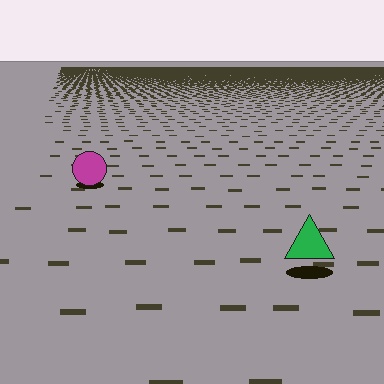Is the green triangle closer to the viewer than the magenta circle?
Yes. The green triangle is closer — you can tell from the texture gradient: the ground texture is coarser near it.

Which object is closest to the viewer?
The green triangle is closest. The texture marks near it are larger and more spread out.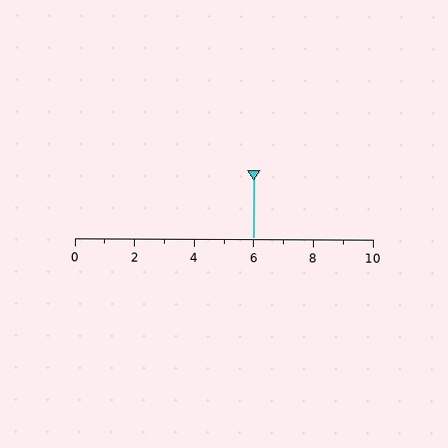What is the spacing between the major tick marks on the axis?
The major ticks are spaced 2 apart.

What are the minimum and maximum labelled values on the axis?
The axis runs from 0 to 10.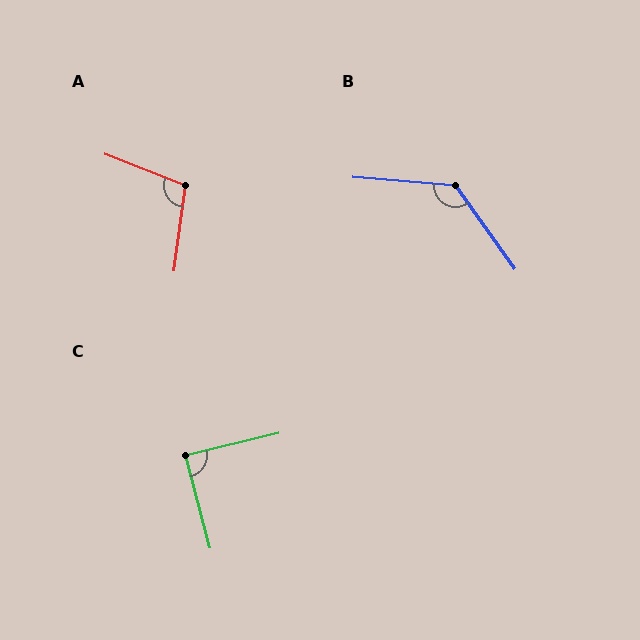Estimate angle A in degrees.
Approximately 104 degrees.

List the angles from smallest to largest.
C (88°), A (104°), B (130°).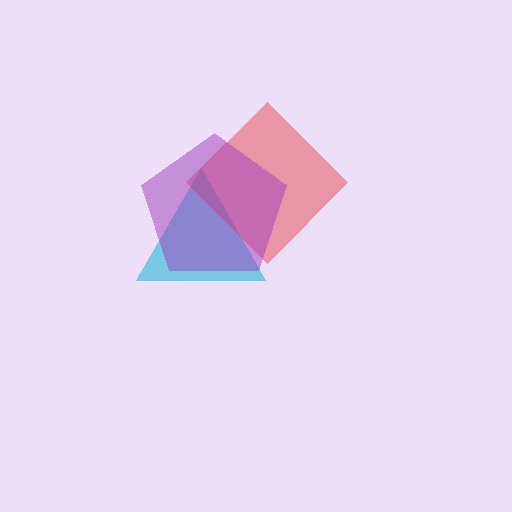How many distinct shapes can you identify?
There are 3 distinct shapes: a cyan triangle, a red diamond, a purple pentagon.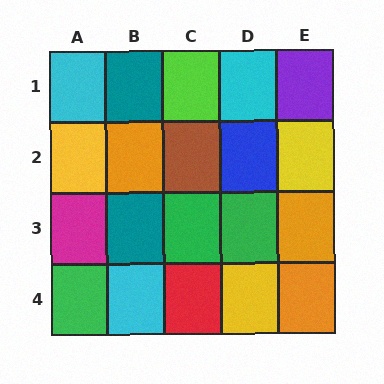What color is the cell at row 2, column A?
Yellow.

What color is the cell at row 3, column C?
Green.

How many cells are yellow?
3 cells are yellow.